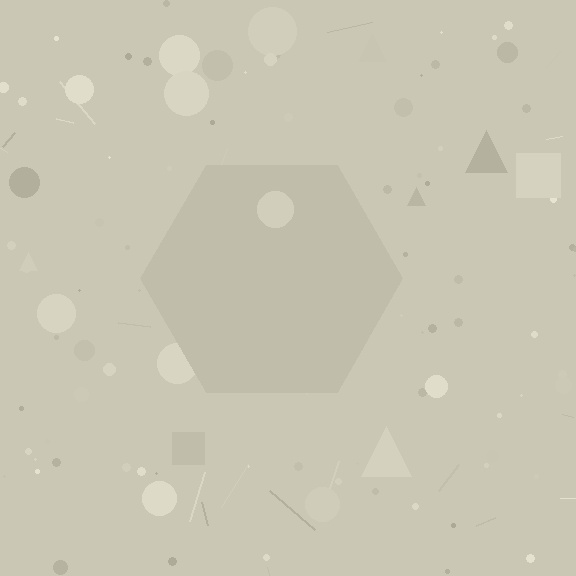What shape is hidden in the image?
A hexagon is hidden in the image.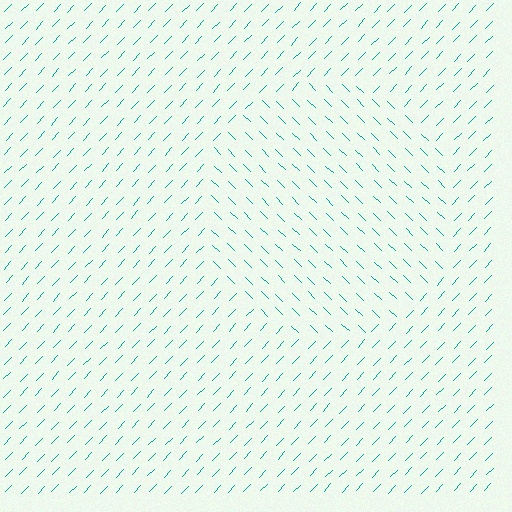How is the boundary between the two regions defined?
The boundary is defined purely by a change in line orientation (approximately 89 degrees difference). All lines are the same color and thickness.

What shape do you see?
I see a circle.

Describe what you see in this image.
The image is filled with small teal line segments. A circle region in the image has lines oriented differently from the surrounding lines, creating a visible texture boundary.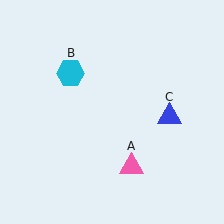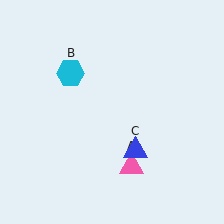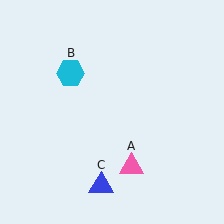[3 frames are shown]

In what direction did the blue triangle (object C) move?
The blue triangle (object C) moved down and to the left.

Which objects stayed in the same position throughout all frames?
Pink triangle (object A) and cyan hexagon (object B) remained stationary.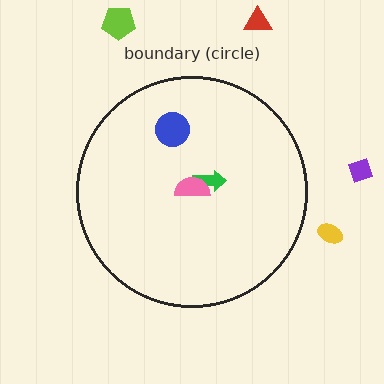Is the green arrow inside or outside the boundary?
Inside.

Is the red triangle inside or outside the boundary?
Outside.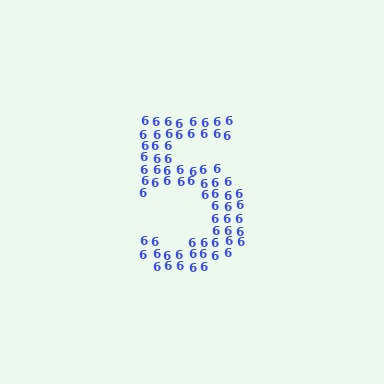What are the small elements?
The small elements are digit 6's.